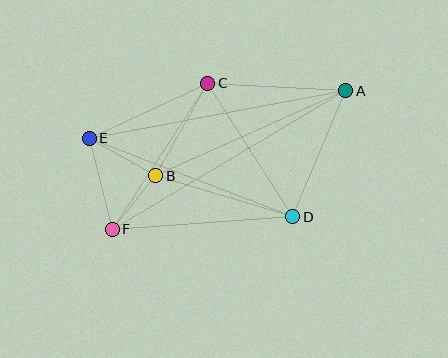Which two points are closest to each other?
Points B and F are closest to each other.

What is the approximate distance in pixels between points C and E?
The distance between C and E is approximately 131 pixels.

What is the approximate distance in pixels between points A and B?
The distance between A and B is approximately 208 pixels.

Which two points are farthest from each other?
Points A and F are farthest from each other.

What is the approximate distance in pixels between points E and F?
The distance between E and F is approximately 94 pixels.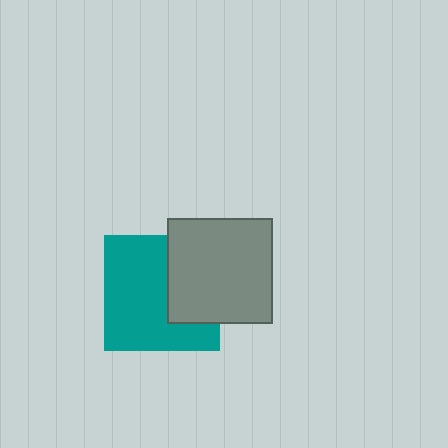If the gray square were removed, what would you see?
You would see the complete teal square.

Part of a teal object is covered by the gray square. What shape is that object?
It is a square.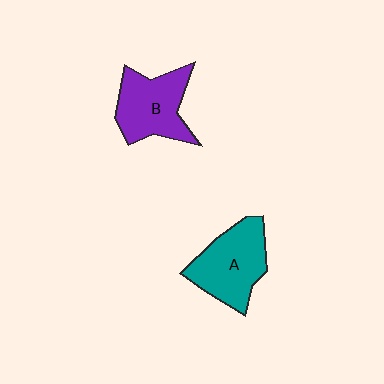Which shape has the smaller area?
Shape B (purple).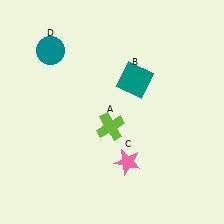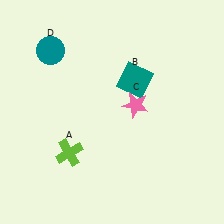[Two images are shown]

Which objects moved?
The objects that moved are: the lime cross (A), the pink star (C).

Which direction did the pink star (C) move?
The pink star (C) moved up.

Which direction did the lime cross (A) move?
The lime cross (A) moved left.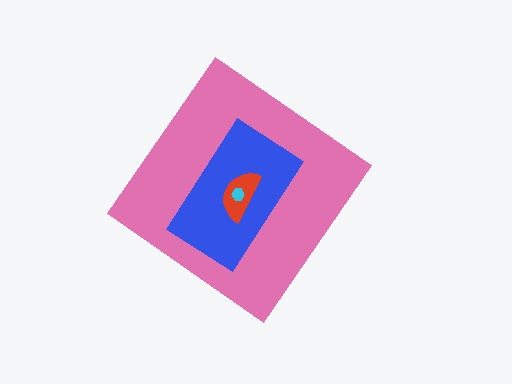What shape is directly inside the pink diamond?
The blue rectangle.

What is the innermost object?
The cyan hexagon.